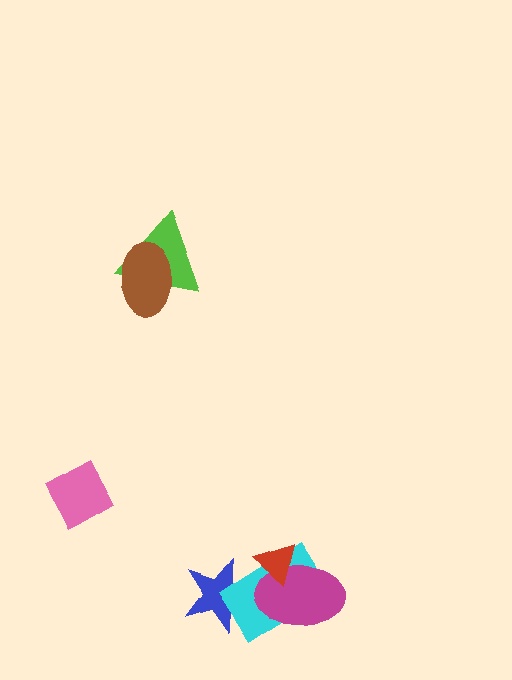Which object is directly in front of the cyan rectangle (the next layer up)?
The magenta ellipse is directly in front of the cyan rectangle.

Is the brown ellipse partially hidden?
No, no other shape covers it.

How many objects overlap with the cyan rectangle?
3 objects overlap with the cyan rectangle.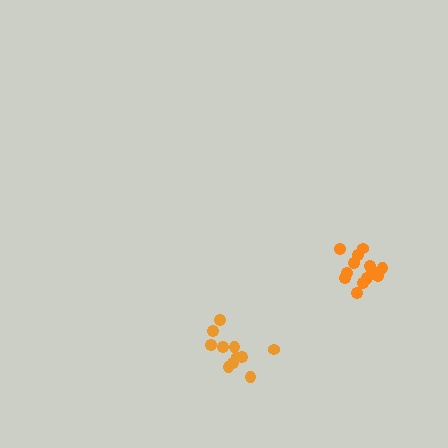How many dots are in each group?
Group 1: 14 dots, Group 2: 11 dots (25 total).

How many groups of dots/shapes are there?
There are 2 groups.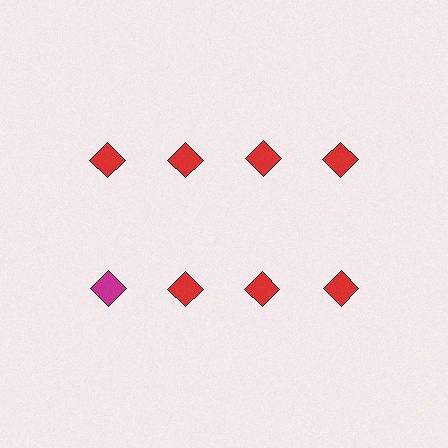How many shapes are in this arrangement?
There are 8 shapes arranged in a grid pattern.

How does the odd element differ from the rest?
It has a different color: magenta instead of red.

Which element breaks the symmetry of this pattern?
The magenta diamond in the second row, leftmost column breaks the symmetry. All other shapes are red diamonds.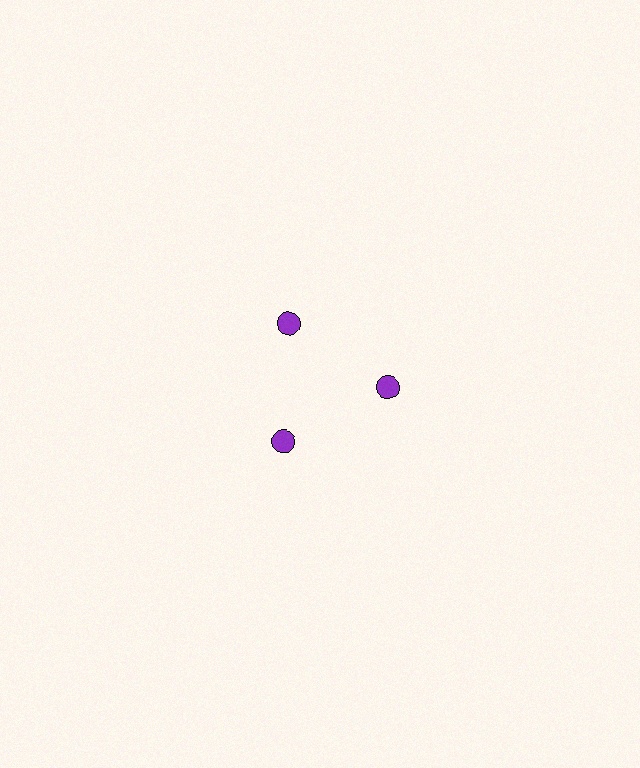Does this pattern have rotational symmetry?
Yes, this pattern has 3-fold rotational symmetry. It looks the same after rotating 120 degrees around the center.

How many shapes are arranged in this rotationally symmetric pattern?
There are 3 shapes, arranged in 3 groups of 1.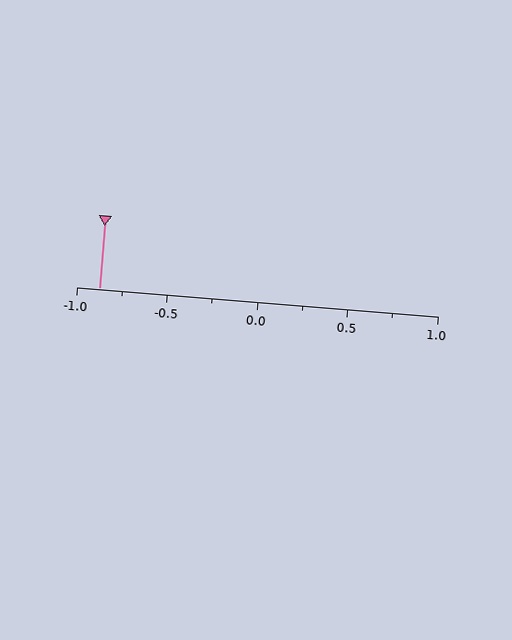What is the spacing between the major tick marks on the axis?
The major ticks are spaced 0.5 apart.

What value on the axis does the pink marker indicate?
The marker indicates approximately -0.88.